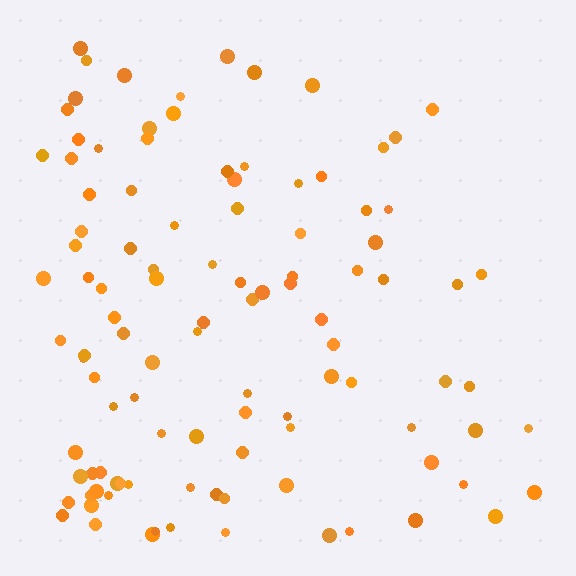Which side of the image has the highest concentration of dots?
The left.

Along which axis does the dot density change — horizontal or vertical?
Horizontal.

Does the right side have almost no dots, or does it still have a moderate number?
Still a moderate number, just noticeably fewer than the left.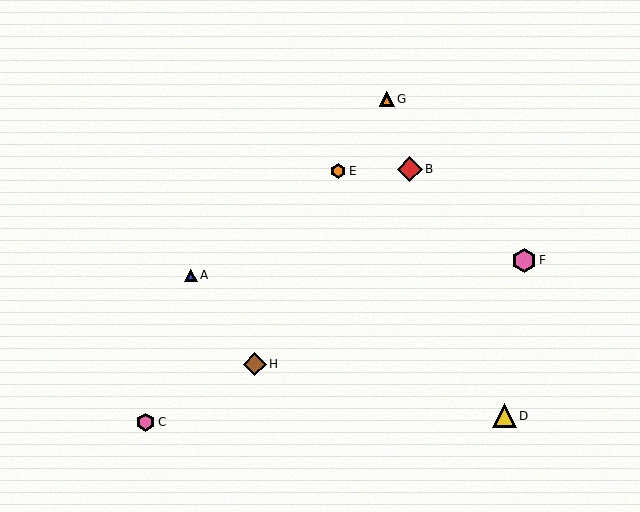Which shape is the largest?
The red diamond (labeled B) is the largest.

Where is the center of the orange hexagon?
The center of the orange hexagon is at (338, 171).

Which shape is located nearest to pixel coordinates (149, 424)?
The pink hexagon (labeled C) at (146, 422) is nearest to that location.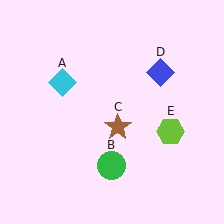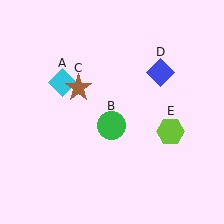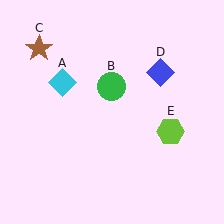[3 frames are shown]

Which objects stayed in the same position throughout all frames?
Cyan diamond (object A) and blue diamond (object D) and lime hexagon (object E) remained stationary.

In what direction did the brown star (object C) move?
The brown star (object C) moved up and to the left.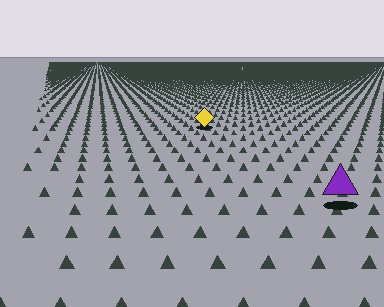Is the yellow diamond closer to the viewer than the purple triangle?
No. The purple triangle is closer — you can tell from the texture gradient: the ground texture is coarser near it.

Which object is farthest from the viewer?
The yellow diamond is farthest from the viewer. It appears smaller and the ground texture around it is denser.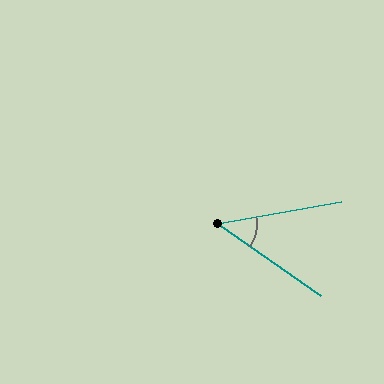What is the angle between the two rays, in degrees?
Approximately 45 degrees.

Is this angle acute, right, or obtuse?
It is acute.